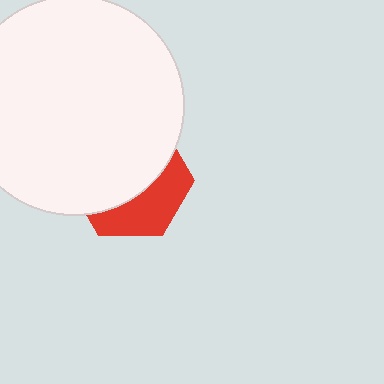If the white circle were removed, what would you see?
You would see the complete red hexagon.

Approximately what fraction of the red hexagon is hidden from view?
Roughly 62% of the red hexagon is hidden behind the white circle.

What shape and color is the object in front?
The object in front is a white circle.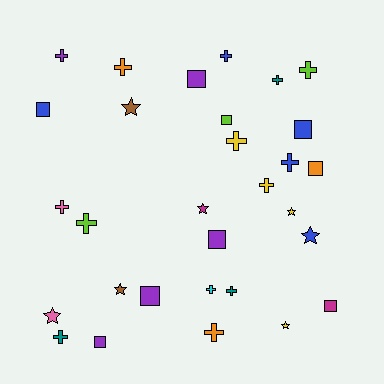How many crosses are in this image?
There are 14 crosses.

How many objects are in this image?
There are 30 objects.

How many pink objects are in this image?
There are 2 pink objects.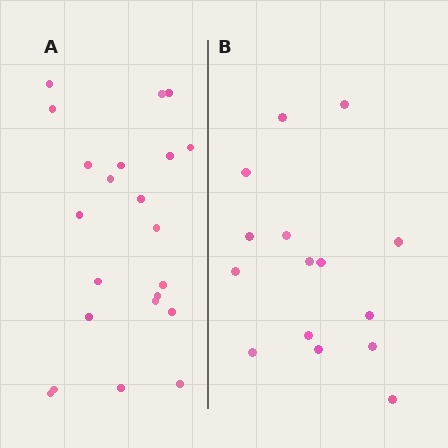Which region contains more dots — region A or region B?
Region A (the left region) has more dots.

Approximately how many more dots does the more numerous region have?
Region A has roughly 8 or so more dots than region B.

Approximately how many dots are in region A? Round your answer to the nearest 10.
About 20 dots. (The exact count is 22, which rounds to 20.)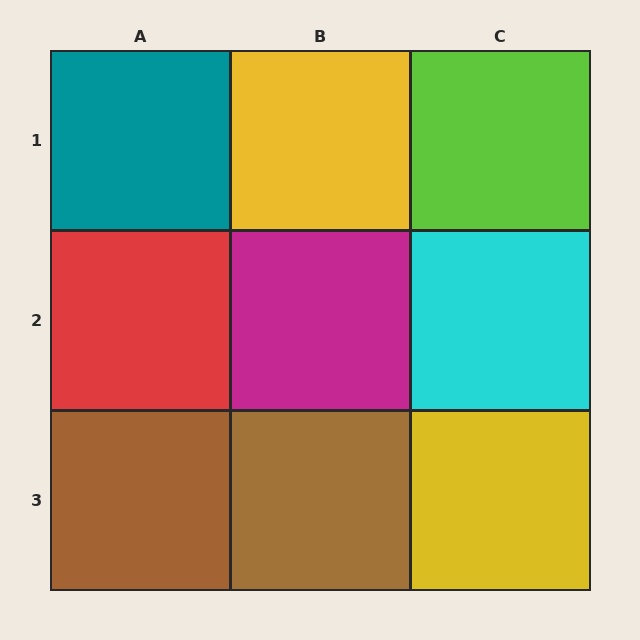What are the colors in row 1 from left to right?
Teal, yellow, lime.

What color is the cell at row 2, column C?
Cyan.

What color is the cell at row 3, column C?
Yellow.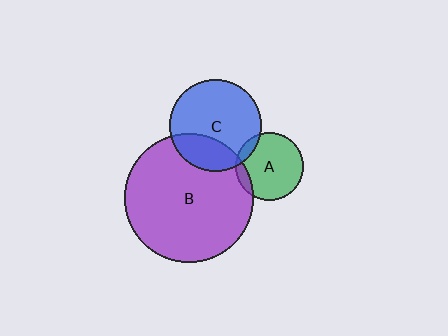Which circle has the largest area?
Circle B (purple).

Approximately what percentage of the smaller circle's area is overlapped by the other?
Approximately 10%.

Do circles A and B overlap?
Yes.